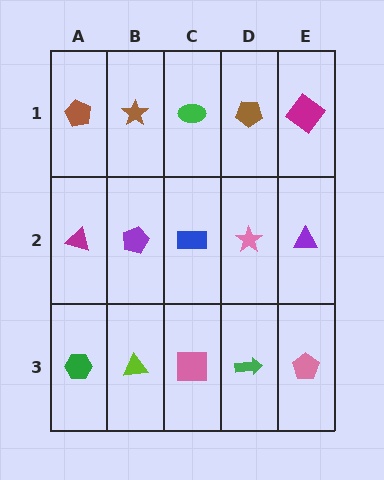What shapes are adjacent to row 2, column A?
A brown pentagon (row 1, column A), a green hexagon (row 3, column A), a purple pentagon (row 2, column B).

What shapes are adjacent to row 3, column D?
A pink star (row 2, column D), a pink square (row 3, column C), a pink pentagon (row 3, column E).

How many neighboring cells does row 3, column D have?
3.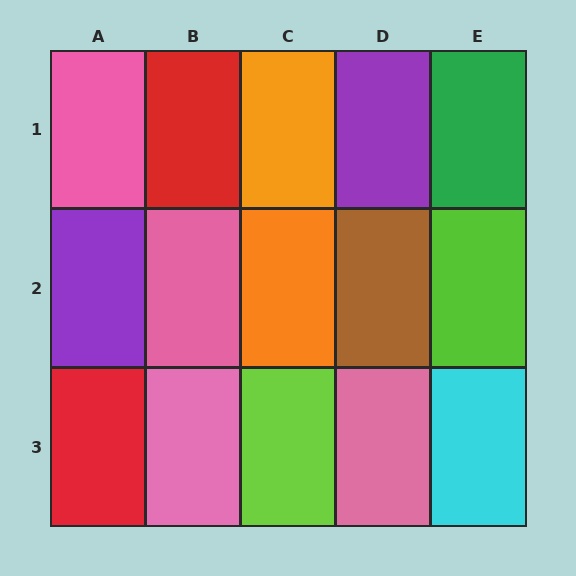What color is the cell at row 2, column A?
Purple.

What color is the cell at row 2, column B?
Pink.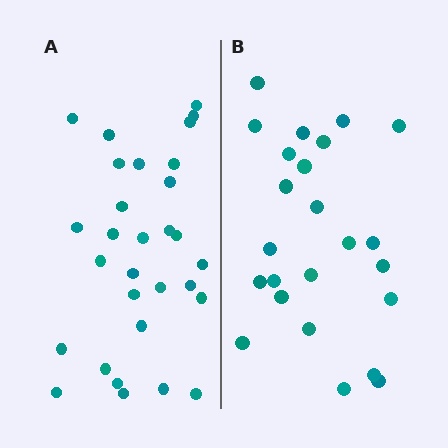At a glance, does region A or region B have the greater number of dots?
Region A (the left region) has more dots.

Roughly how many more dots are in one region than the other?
Region A has about 6 more dots than region B.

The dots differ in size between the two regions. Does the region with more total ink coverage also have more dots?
No. Region B has more total ink coverage because its dots are larger, but region A actually contains more individual dots. Total area can be misleading — the number of items is what matters here.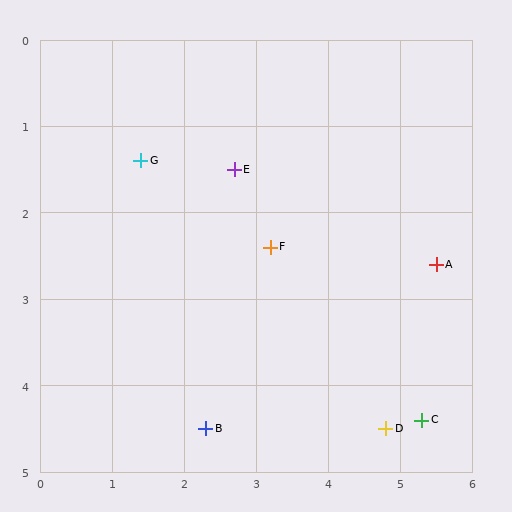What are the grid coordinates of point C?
Point C is at approximately (5.3, 4.4).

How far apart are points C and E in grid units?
Points C and E are about 3.9 grid units apart.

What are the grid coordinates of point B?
Point B is at approximately (2.3, 4.5).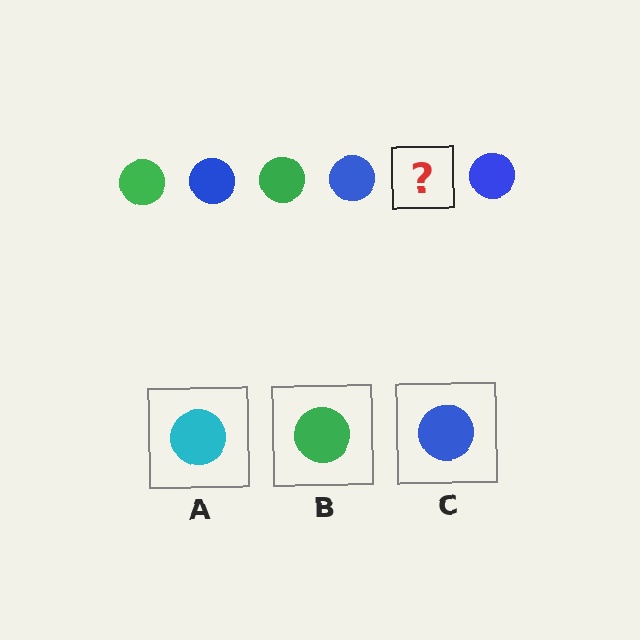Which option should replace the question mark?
Option B.